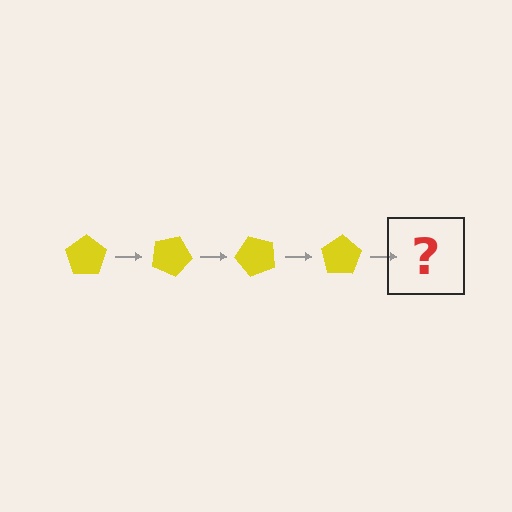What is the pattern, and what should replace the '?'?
The pattern is that the pentagon rotates 25 degrees each step. The '?' should be a yellow pentagon rotated 100 degrees.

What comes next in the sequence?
The next element should be a yellow pentagon rotated 100 degrees.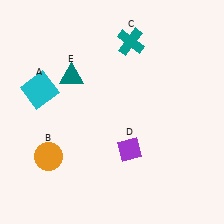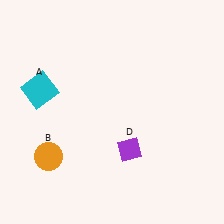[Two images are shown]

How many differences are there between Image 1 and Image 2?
There are 2 differences between the two images.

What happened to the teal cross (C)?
The teal cross (C) was removed in Image 2. It was in the top-right area of Image 1.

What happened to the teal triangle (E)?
The teal triangle (E) was removed in Image 2. It was in the top-left area of Image 1.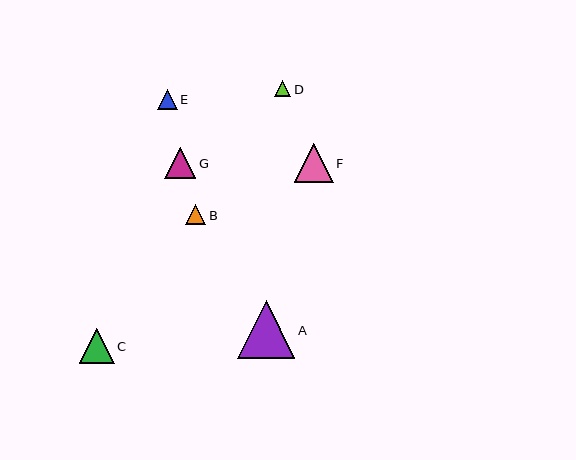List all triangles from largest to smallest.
From largest to smallest: A, F, C, G, B, E, D.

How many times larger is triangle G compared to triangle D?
Triangle G is approximately 1.9 times the size of triangle D.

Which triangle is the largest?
Triangle A is the largest with a size of approximately 58 pixels.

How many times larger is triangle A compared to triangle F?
Triangle A is approximately 1.5 times the size of triangle F.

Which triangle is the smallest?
Triangle D is the smallest with a size of approximately 17 pixels.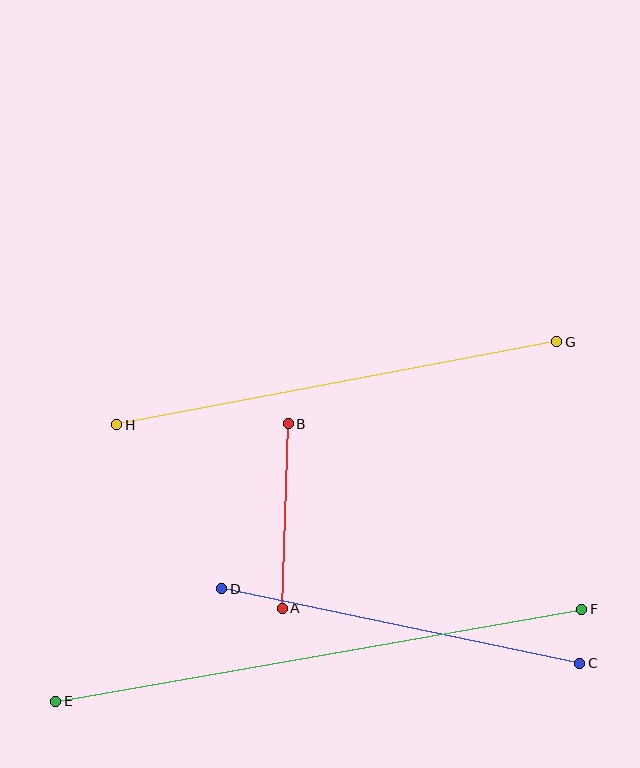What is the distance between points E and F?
The distance is approximately 534 pixels.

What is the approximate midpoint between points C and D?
The midpoint is at approximately (401, 626) pixels.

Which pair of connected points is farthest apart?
Points E and F are farthest apart.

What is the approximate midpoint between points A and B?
The midpoint is at approximately (285, 516) pixels.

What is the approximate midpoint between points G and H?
The midpoint is at approximately (337, 383) pixels.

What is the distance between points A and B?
The distance is approximately 184 pixels.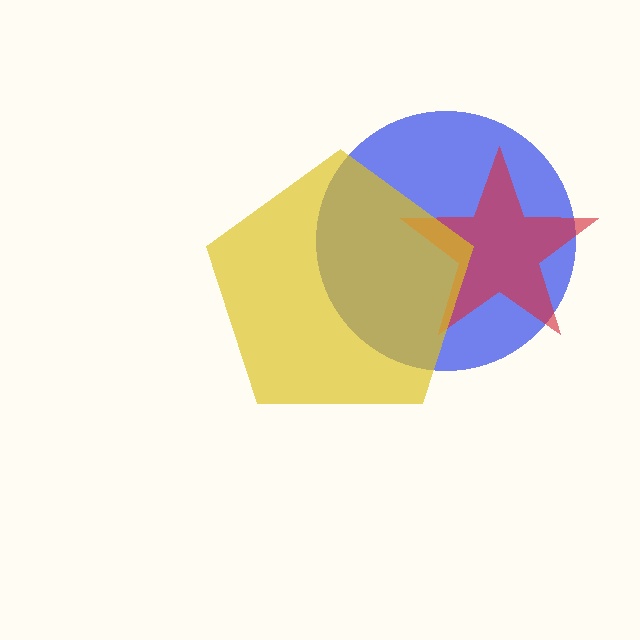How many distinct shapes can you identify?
There are 3 distinct shapes: a blue circle, a red star, a yellow pentagon.